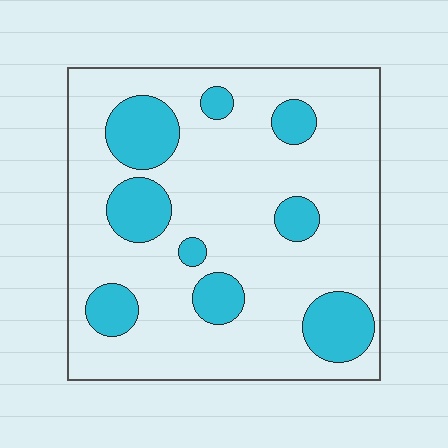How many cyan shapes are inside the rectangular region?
9.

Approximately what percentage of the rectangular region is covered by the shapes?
Approximately 20%.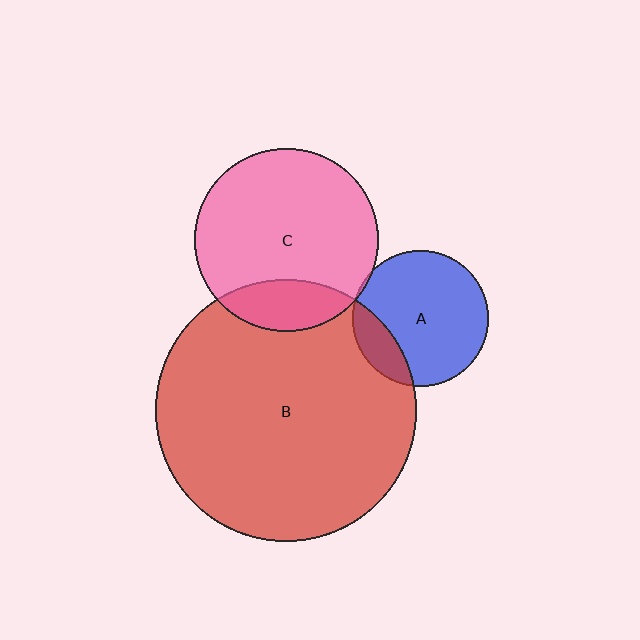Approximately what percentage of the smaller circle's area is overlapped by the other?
Approximately 20%.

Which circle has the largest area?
Circle B (red).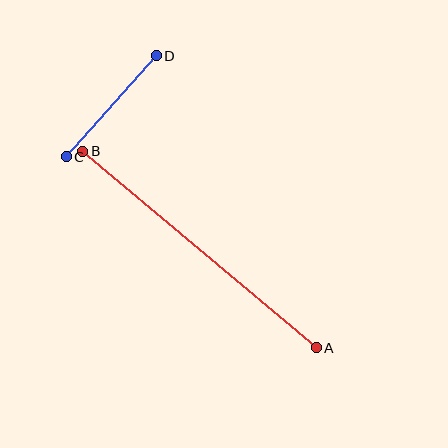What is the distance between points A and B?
The distance is approximately 305 pixels.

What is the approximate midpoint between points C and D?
The midpoint is at approximately (111, 106) pixels.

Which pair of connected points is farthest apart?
Points A and B are farthest apart.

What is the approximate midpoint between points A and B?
The midpoint is at approximately (199, 250) pixels.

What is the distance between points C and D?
The distance is approximately 135 pixels.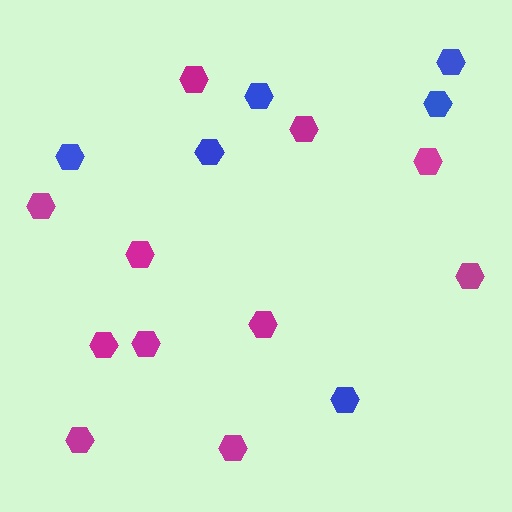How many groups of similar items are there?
There are 2 groups: one group of blue hexagons (6) and one group of magenta hexagons (11).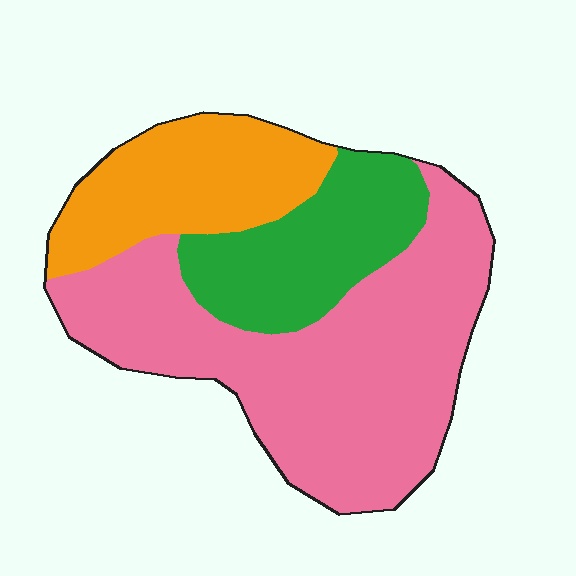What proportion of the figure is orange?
Orange takes up between a sixth and a third of the figure.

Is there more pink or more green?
Pink.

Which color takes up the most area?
Pink, at roughly 55%.